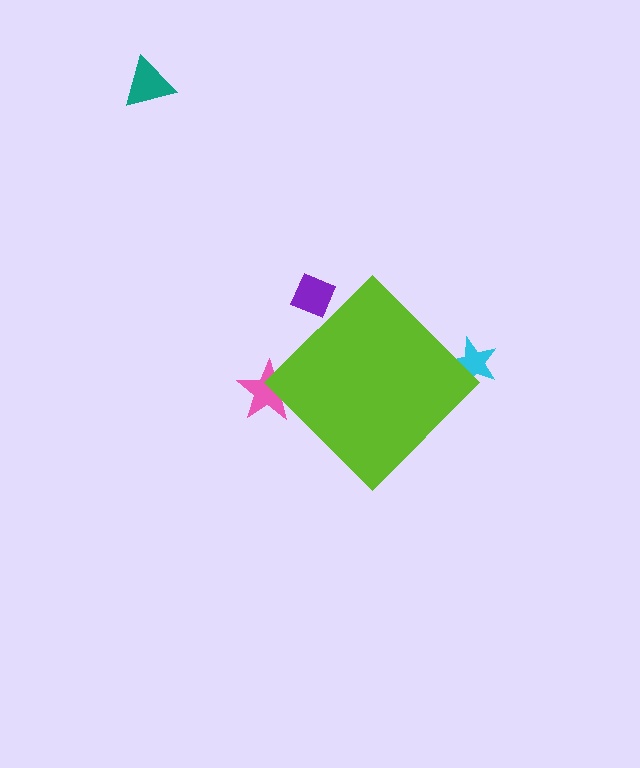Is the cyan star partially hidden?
Yes, the cyan star is partially hidden behind the lime diamond.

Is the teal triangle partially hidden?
No, the teal triangle is fully visible.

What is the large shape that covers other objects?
A lime diamond.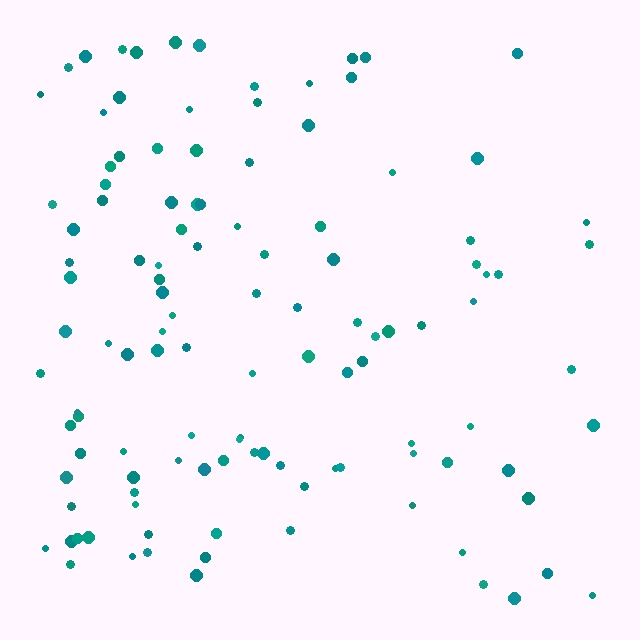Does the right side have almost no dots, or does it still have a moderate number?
Still a moderate number, just noticeably fewer than the left.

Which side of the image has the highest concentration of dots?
The left.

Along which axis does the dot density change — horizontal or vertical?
Horizontal.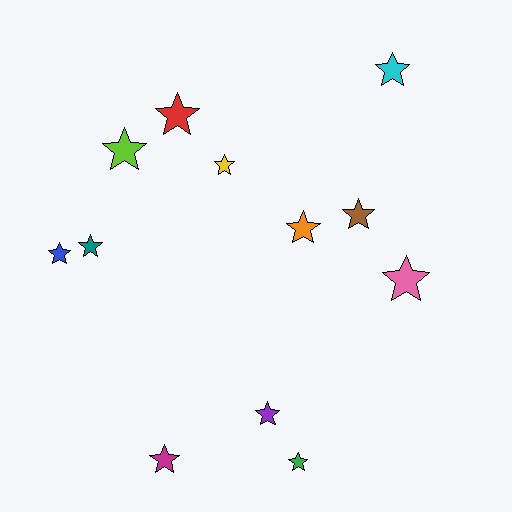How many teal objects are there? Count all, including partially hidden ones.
There is 1 teal object.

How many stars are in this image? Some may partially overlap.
There are 12 stars.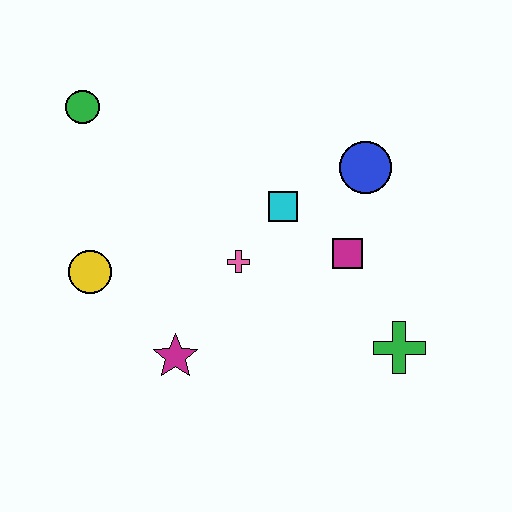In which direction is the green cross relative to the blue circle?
The green cross is below the blue circle.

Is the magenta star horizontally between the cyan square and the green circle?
Yes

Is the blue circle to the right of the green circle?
Yes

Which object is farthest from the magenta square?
The green circle is farthest from the magenta square.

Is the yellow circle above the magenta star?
Yes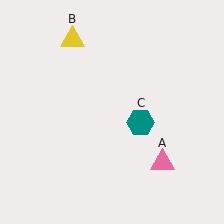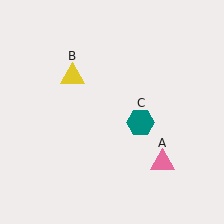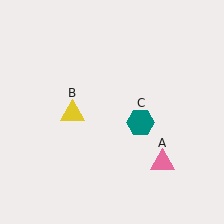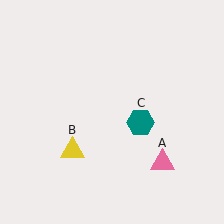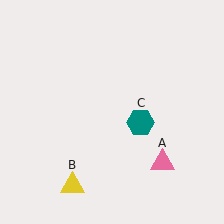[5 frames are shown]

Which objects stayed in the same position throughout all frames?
Pink triangle (object A) and teal hexagon (object C) remained stationary.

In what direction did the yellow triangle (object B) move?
The yellow triangle (object B) moved down.